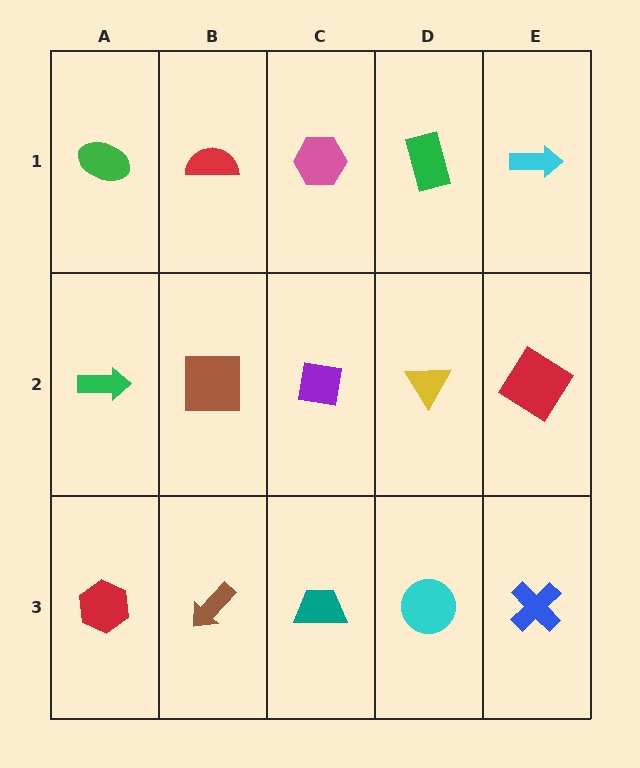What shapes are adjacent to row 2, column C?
A pink hexagon (row 1, column C), a teal trapezoid (row 3, column C), a brown square (row 2, column B), a yellow triangle (row 2, column D).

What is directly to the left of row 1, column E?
A green rectangle.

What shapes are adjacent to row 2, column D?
A green rectangle (row 1, column D), a cyan circle (row 3, column D), a purple square (row 2, column C), a red diamond (row 2, column E).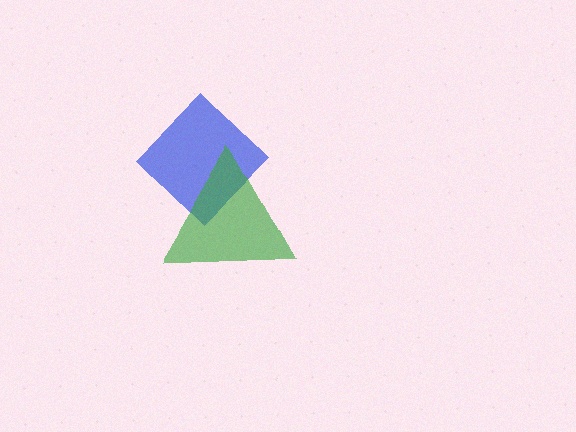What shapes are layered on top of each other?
The layered shapes are: a blue diamond, a green triangle.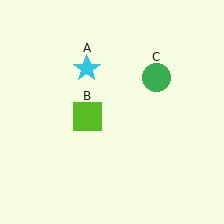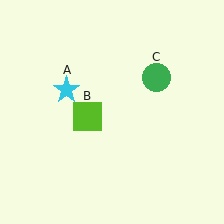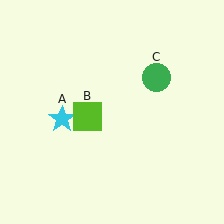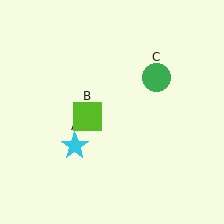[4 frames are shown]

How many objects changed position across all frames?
1 object changed position: cyan star (object A).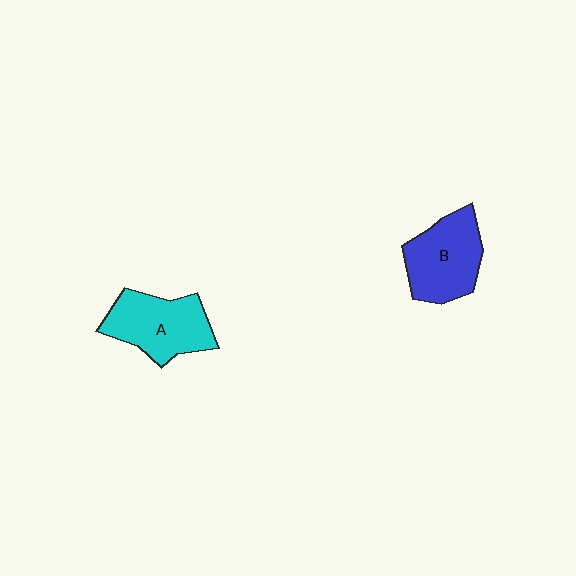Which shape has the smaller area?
Shape B (blue).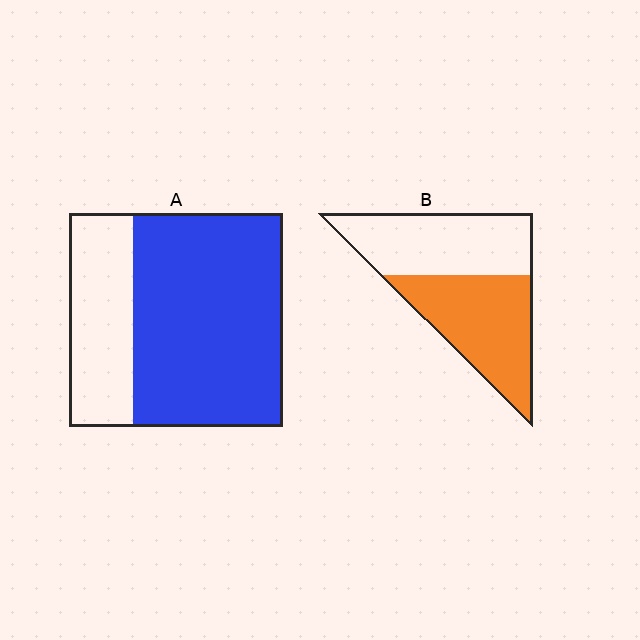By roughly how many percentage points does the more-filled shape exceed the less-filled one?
By roughly 20 percentage points (A over B).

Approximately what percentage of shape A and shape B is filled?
A is approximately 70% and B is approximately 50%.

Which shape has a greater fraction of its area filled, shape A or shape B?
Shape A.